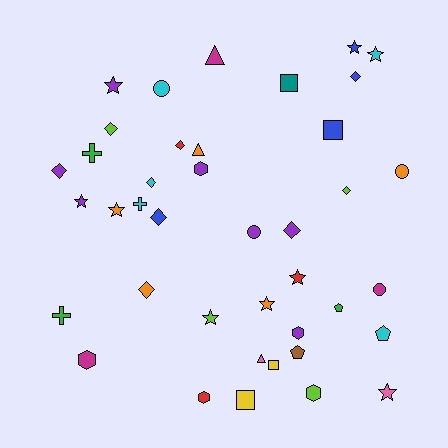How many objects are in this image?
There are 40 objects.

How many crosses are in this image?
There are 3 crosses.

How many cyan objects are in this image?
There are 5 cyan objects.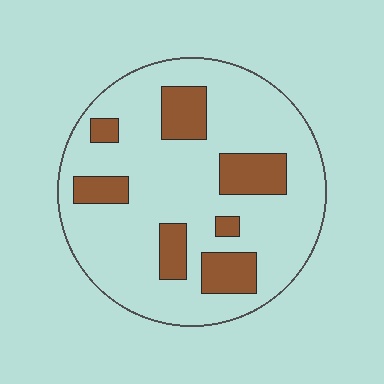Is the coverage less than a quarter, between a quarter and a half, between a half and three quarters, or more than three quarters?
Less than a quarter.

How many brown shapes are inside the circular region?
7.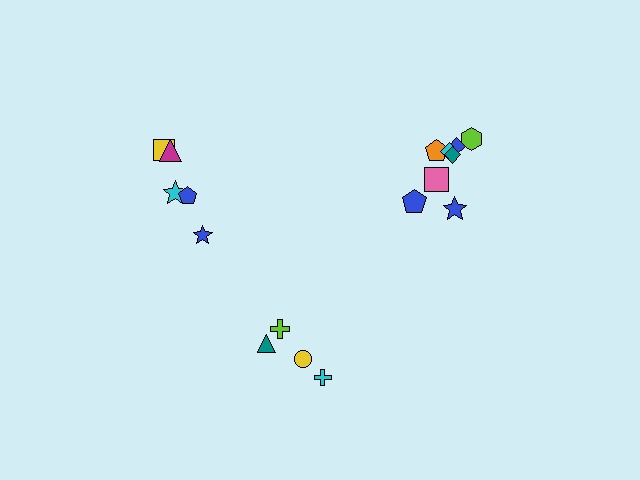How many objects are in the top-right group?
There are 8 objects.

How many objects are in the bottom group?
There are 4 objects.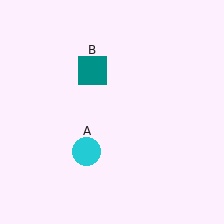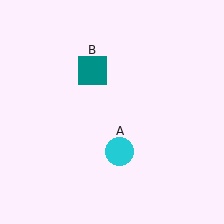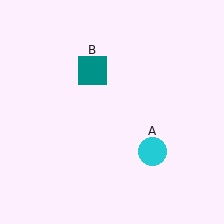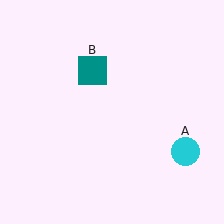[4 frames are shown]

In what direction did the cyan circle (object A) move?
The cyan circle (object A) moved right.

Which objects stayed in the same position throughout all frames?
Teal square (object B) remained stationary.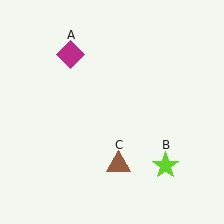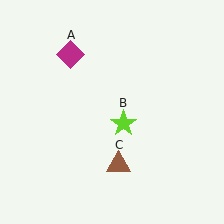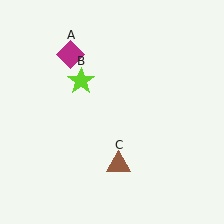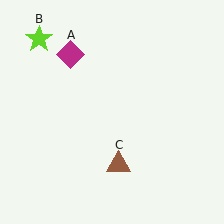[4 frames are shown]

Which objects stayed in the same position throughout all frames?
Magenta diamond (object A) and brown triangle (object C) remained stationary.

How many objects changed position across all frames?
1 object changed position: lime star (object B).